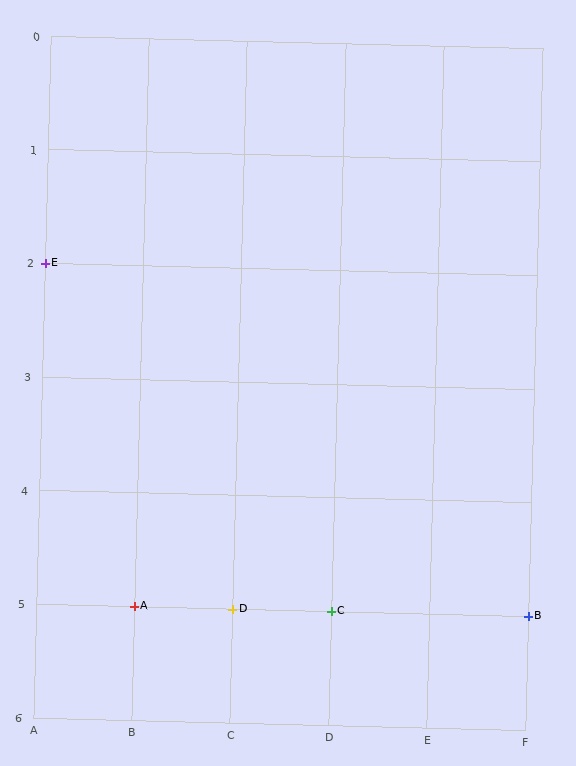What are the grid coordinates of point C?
Point C is at grid coordinates (D, 5).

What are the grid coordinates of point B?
Point B is at grid coordinates (F, 5).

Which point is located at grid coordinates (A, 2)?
Point E is at (A, 2).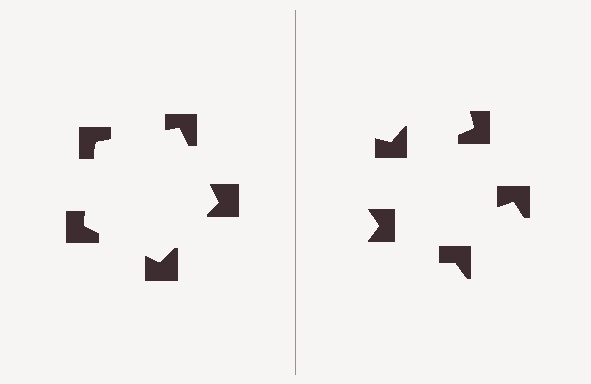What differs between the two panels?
The notched squares are positioned identically on both sides; only the wedge orientations differ. On the left they align to a pentagon; on the right they are misaligned.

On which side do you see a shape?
An illusory pentagon appears on the left side. On the right side the wedge cuts are rotated, so no coherent shape forms.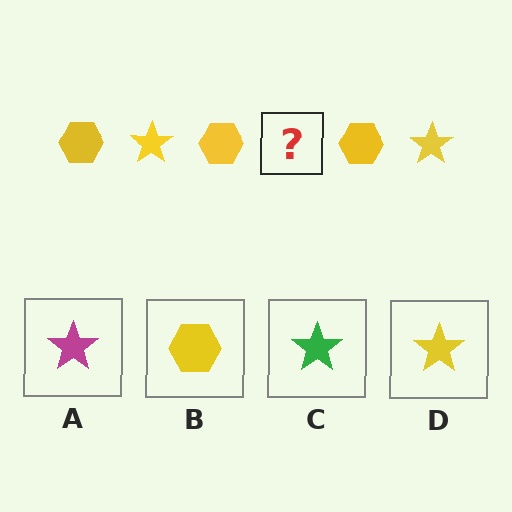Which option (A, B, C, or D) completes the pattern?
D.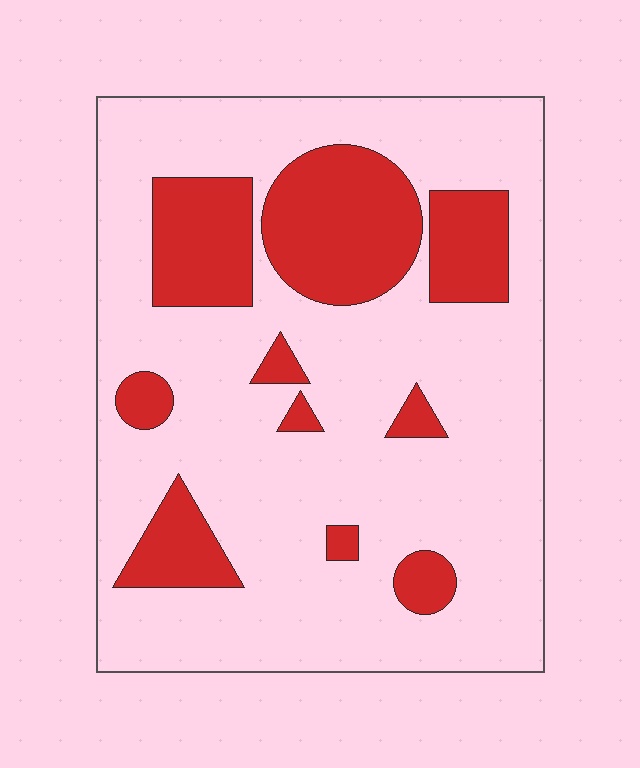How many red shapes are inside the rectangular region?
10.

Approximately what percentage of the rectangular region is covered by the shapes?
Approximately 25%.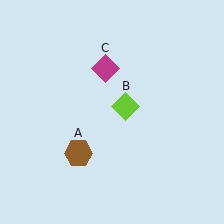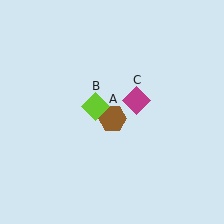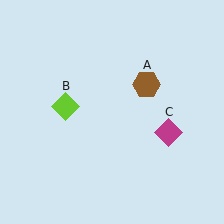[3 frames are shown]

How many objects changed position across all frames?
3 objects changed position: brown hexagon (object A), lime diamond (object B), magenta diamond (object C).